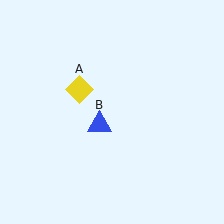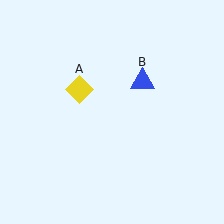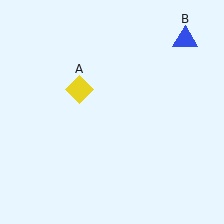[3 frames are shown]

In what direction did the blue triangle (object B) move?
The blue triangle (object B) moved up and to the right.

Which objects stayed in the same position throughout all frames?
Yellow diamond (object A) remained stationary.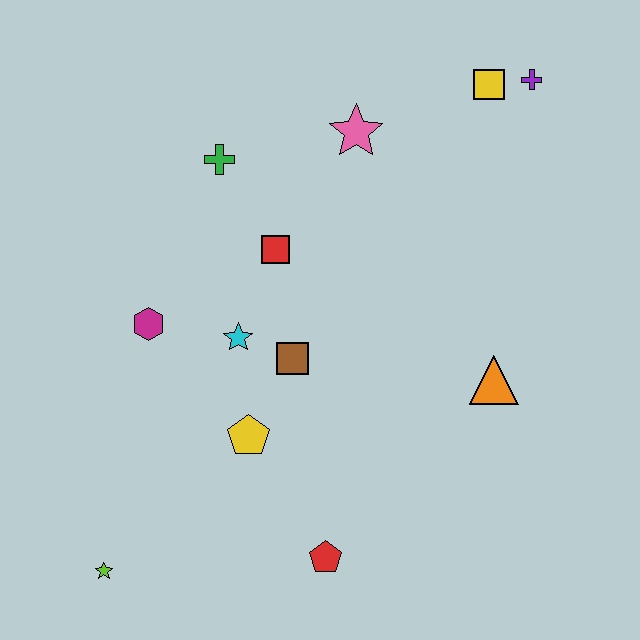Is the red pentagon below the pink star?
Yes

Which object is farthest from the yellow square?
The lime star is farthest from the yellow square.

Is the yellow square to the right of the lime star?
Yes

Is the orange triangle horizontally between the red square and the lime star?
No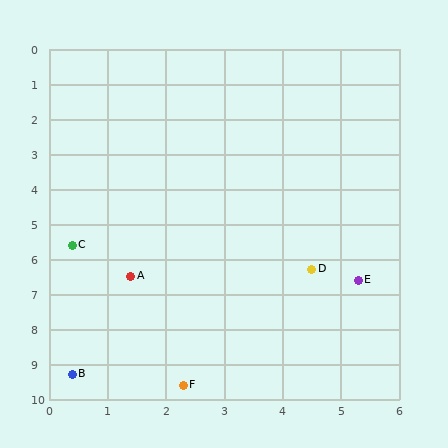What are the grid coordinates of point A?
Point A is at approximately (1.4, 6.5).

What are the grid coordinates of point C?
Point C is at approximately (0.4, 5.6).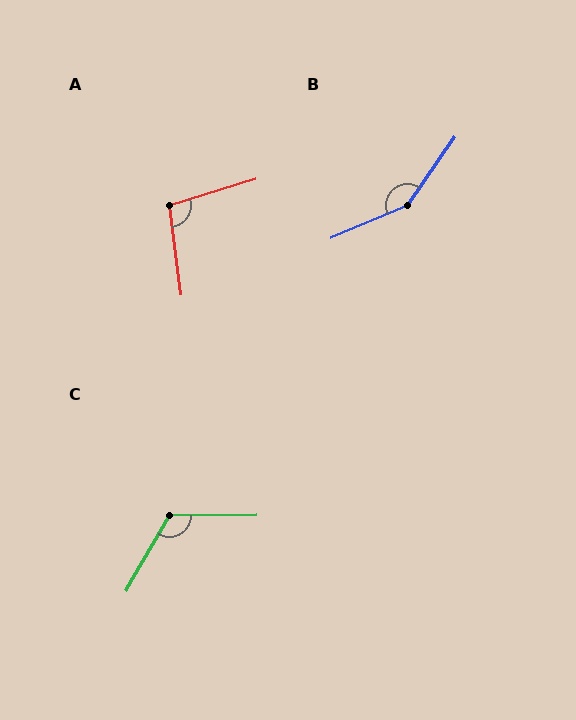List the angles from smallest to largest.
A (100°), C (120°), B (148°).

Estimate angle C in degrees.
Approximately 120 degrees.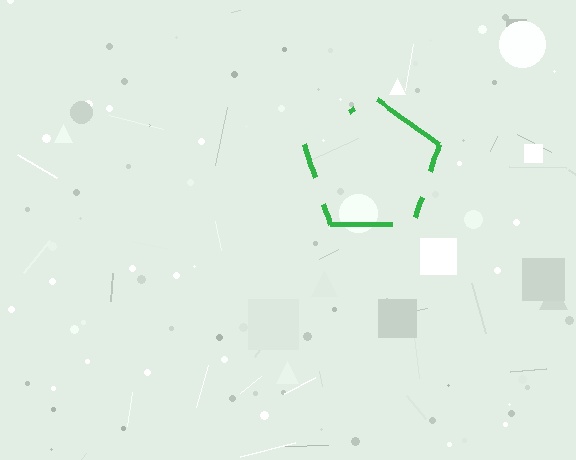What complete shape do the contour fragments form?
The contour fragments form a pentagon.